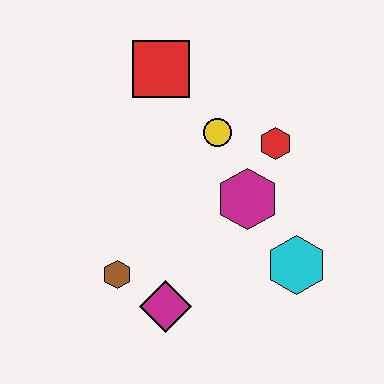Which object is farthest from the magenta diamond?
The red square is farthest from the magenta diamond.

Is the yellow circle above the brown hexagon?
Yes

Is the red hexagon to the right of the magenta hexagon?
Yes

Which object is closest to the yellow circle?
The red hexagon is closest to the yellow circle.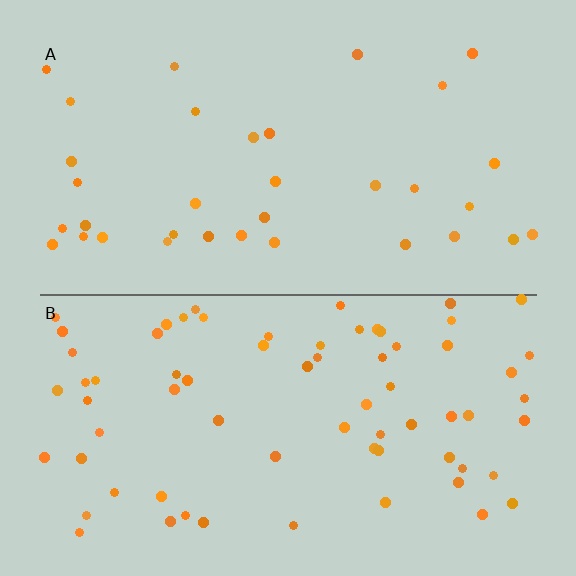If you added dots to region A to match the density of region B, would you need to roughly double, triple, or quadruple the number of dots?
Approximately double.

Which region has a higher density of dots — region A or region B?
B (the bottom).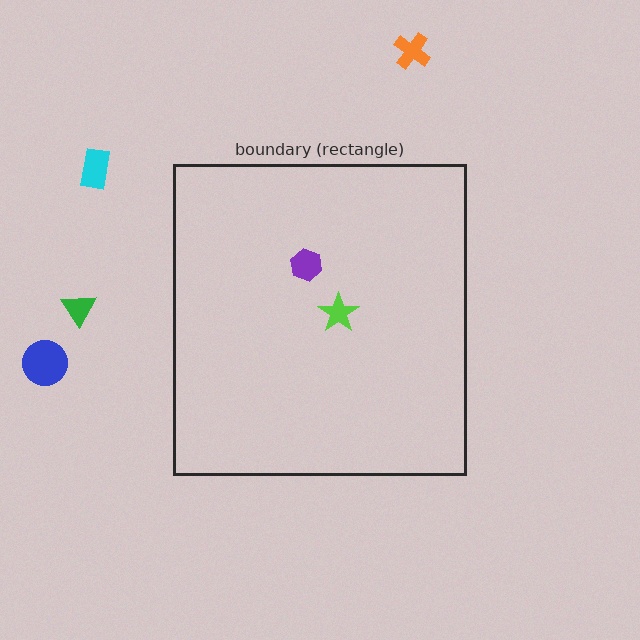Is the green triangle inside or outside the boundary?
Outside.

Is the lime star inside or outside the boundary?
Inside.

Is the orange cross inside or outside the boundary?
Outside.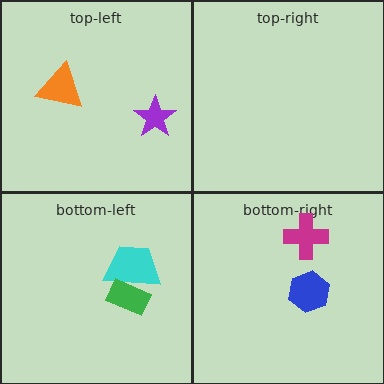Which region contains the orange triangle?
The top-left region.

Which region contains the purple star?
The top-left region.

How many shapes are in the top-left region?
2.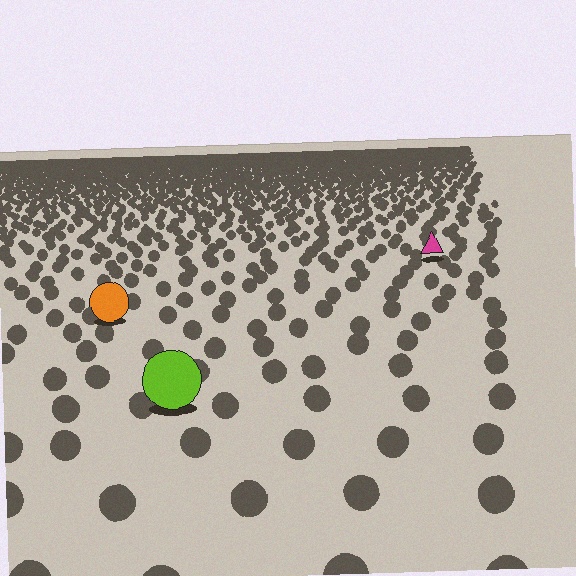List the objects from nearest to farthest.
From nearest to farthest: the lime circle, the orange circle, the magenta triangle.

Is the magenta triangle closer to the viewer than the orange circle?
No. The orange circle is closer — you can tell from the texture gradient: the ground texture is coarser near it.